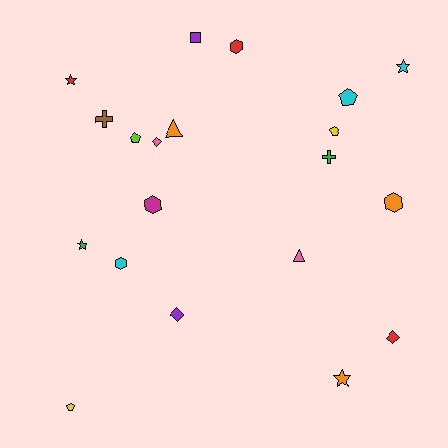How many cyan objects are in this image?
There are 3 cyan objects.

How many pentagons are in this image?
There are 4 pentagons.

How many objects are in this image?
There are 20 objects.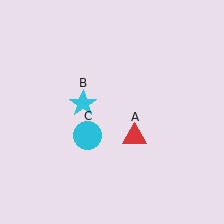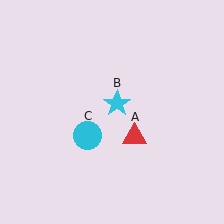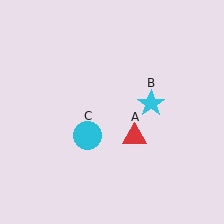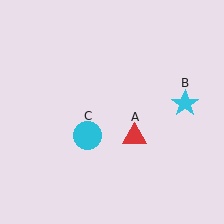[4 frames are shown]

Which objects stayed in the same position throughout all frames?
Red triangle (object A) and cyan circle (object C) remained stationary.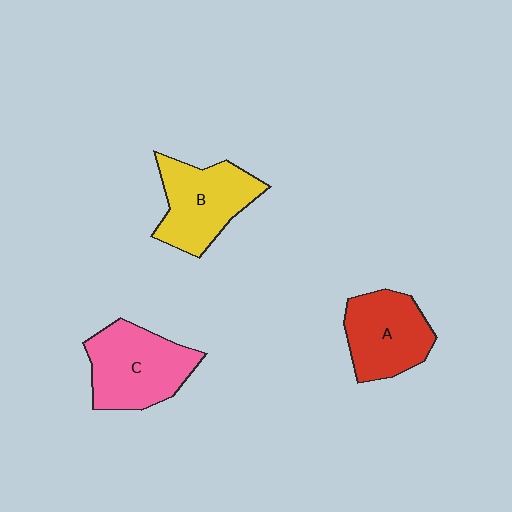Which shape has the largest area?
Shape C (pink).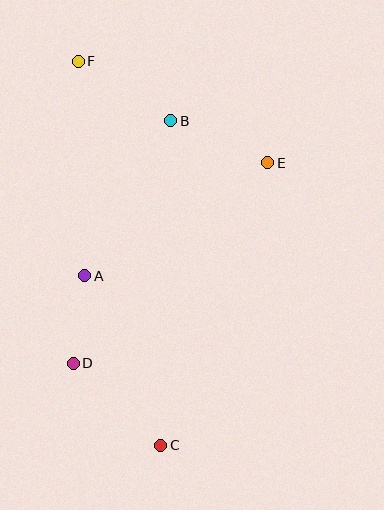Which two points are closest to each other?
Points A and D are closest to each other.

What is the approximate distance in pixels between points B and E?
The distance between B and E is approximately 106 pixels.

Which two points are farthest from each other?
Points C and F are farthest from each other.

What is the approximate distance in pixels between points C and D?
The distance between C and D is approximately 120 pixels.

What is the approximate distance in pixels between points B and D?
The distance between B and D is approximately 261 pixels.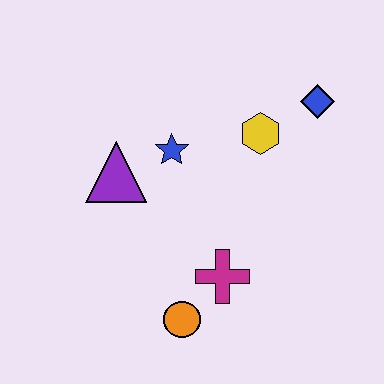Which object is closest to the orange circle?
The magenta cross is closest to the orange circle.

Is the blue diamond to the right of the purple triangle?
Yes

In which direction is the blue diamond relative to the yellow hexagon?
The blue diamond is to the right of the yellow hexagon.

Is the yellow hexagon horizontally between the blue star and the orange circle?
No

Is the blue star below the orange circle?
No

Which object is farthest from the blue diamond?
The orange circle is farthest from the blue diamond.